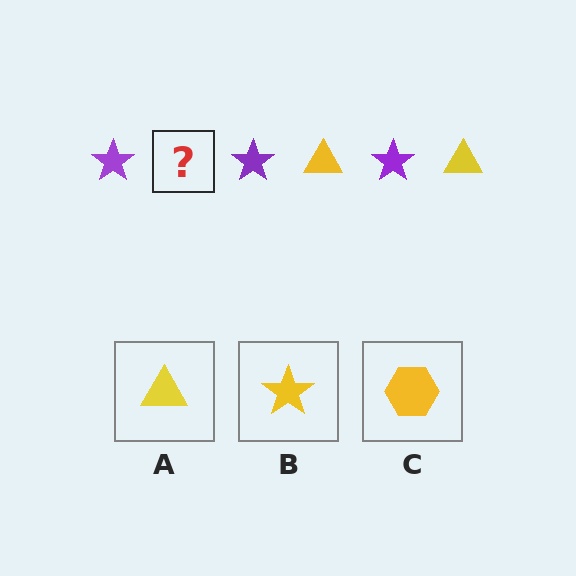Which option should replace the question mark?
Option A.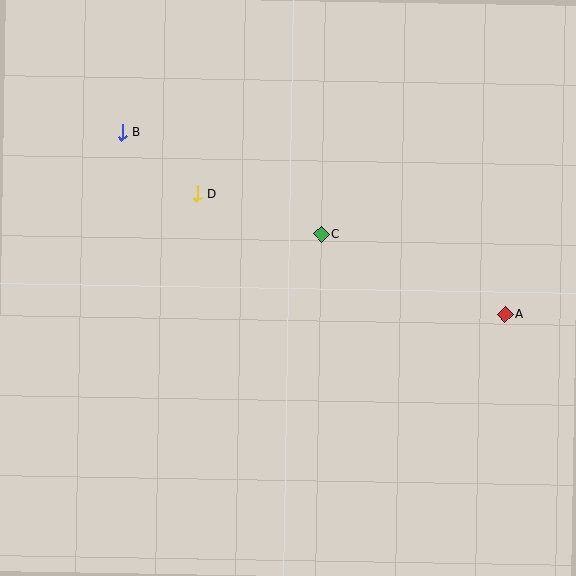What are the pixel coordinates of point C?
Point C is at (321, 234).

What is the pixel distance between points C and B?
The distance between C and B is 224 pixels.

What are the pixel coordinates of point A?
Point A is at (505, 314).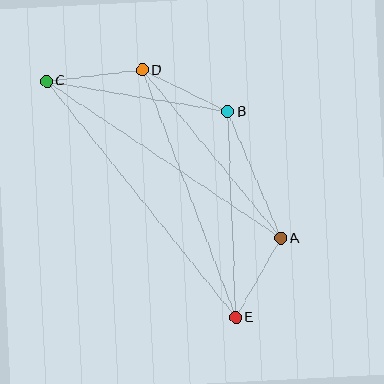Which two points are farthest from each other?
Points C and E are farthest from each other.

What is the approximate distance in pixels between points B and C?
The distance between B and C is approximately 184 pixels.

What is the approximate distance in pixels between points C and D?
The distance between C and D is approximately 96 pixels.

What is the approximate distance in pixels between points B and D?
The distance between B and D is approximately 95 pixels.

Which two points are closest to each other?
Points A and E are closest to each other.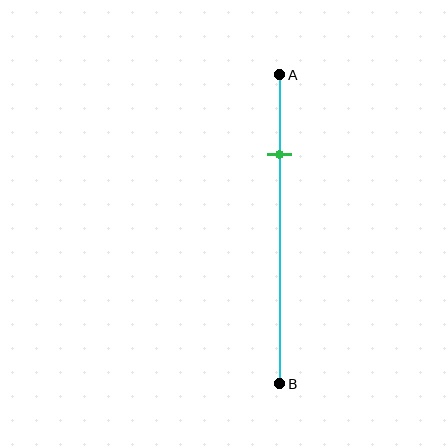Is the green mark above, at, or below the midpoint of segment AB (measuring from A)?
The green mark is above the midpoint of segment AB.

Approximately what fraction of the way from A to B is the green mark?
The green mark is approximately 25% of the way from A to B.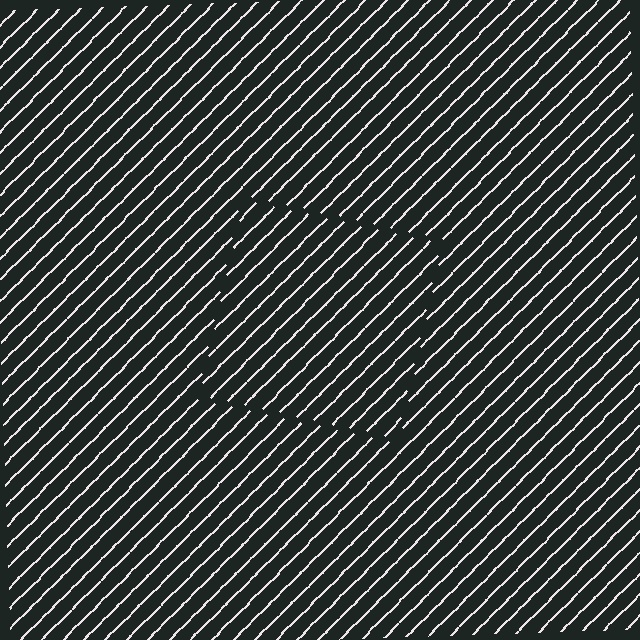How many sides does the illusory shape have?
4 sides — the line-ends trace a square.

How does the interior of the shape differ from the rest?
The interior of the shape contains the same grating, shifted by half a period — the contour is defined by the phase discontinuity where line-ends from the inner and outer gratings abut.